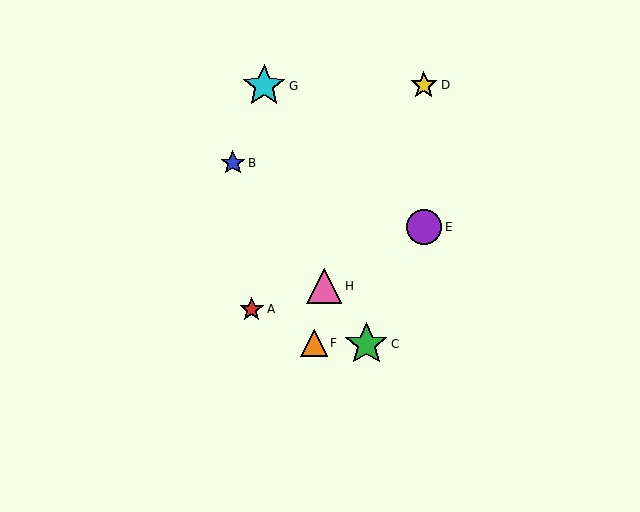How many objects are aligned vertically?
2 objects (D, E) are aligned vertically.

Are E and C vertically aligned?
No, E is at x≈424 and C is at x≈366.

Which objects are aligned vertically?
Objects D, E are aligned vertically.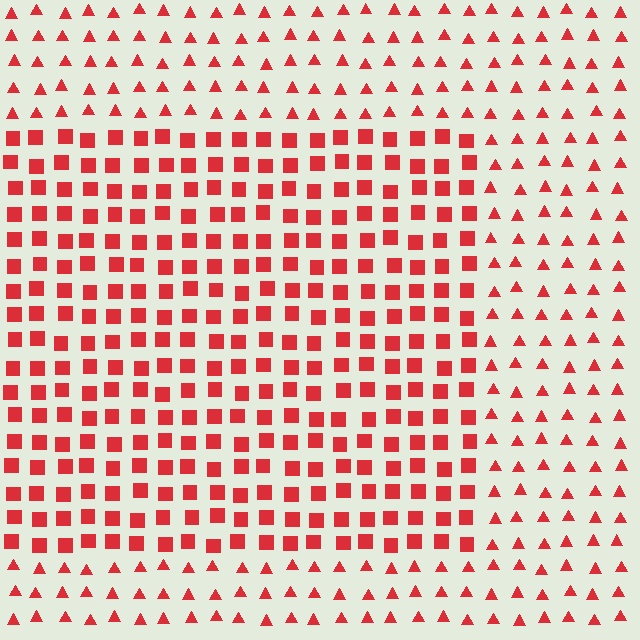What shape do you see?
I see a rectangle.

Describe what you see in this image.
The image is filled with small red elements arranged in a uniform grid. A rectangle-shaped region contains squares, while the surrounding area contains triangles. The boundary is defined purely by the change in element shape.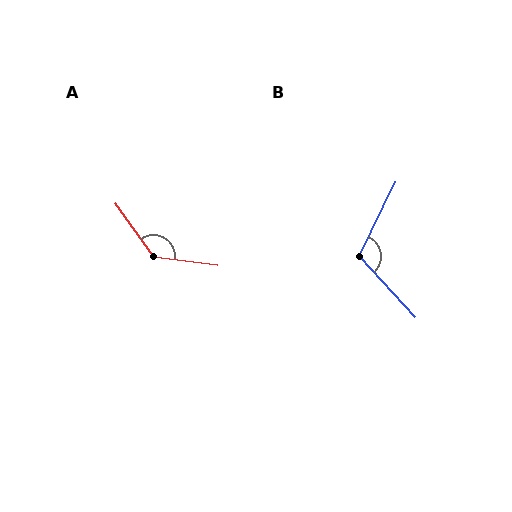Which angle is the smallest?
B, at approximately 111 degrees.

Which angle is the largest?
A, at approximately 133 degrees.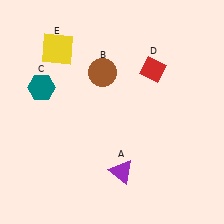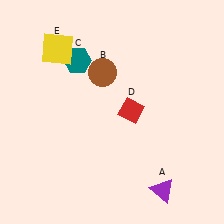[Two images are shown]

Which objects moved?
The objects that moved are: the purple triangle (A), the teal hexagon (C), the red diamond (D).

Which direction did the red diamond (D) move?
The red diamond (D) moved down.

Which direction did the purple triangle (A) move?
The purple triangle (A) moved right.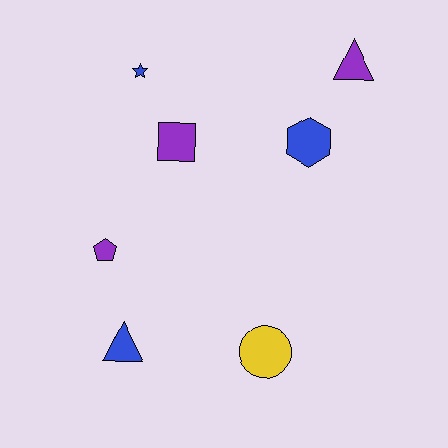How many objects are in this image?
There are 7 objects.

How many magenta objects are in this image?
There are no magenta objects.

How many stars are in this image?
There is 1 star.